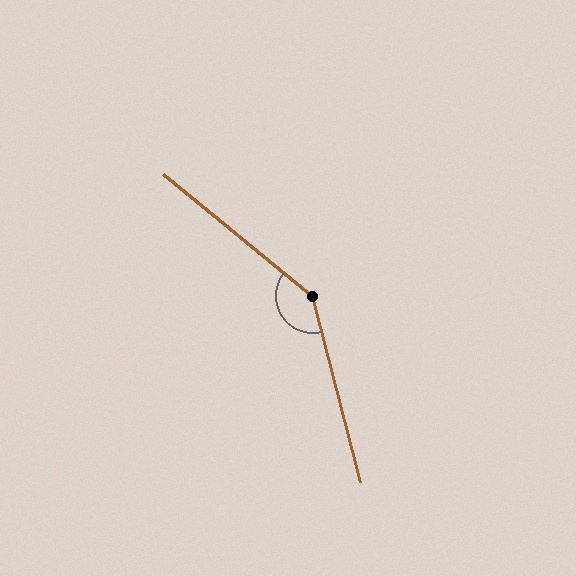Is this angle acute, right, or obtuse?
It is obtuse.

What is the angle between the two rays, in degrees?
Approximately 144 degrees.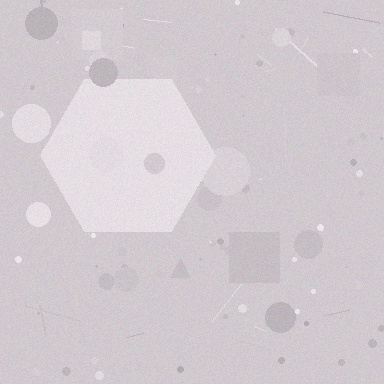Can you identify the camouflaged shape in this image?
The camouflaged shape is a hexagon.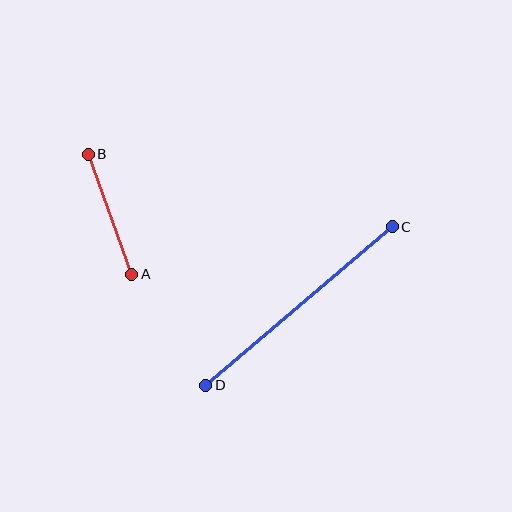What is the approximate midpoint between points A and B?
The midpoint is at approximately (110, 214) pixels.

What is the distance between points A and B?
The distance is approximately 128 pixels.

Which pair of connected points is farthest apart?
Points C and D are farthest apart.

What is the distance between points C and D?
The distance is approximately 245 pixels.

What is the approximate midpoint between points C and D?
The midpoint is at approximately (299, 306) pixels.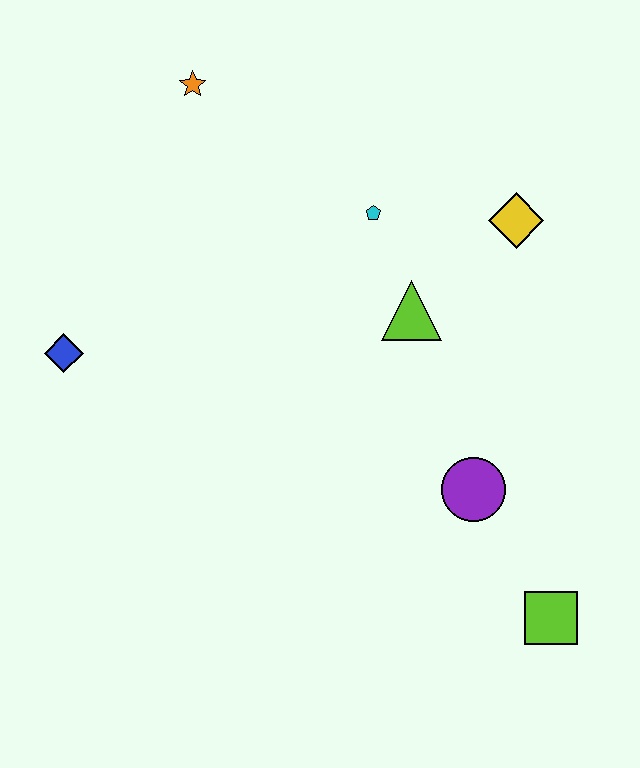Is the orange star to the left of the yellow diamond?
Yes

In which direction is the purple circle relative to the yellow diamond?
The purple circle is below the yellow diamond.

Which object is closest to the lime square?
The purple circle is closest to the lime square.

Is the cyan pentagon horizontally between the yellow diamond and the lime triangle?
No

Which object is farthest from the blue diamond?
The lime square is farthest from the blue diamond.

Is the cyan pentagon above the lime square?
Yes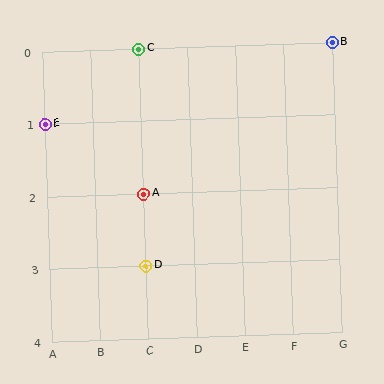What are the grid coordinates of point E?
Point E is at grid coordinates (A, 1).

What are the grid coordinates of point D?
Point D is at grid coordinates (C, 3).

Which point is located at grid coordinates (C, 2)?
Point A is at (C, 2).